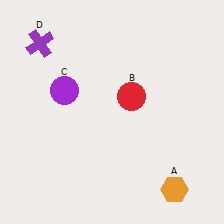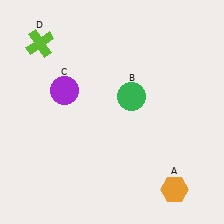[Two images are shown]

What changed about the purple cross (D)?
In Image 1, D is purple. In Image 2, it changed to lime.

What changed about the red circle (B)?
In Image 1, B is red. In Image 2, it changed to green.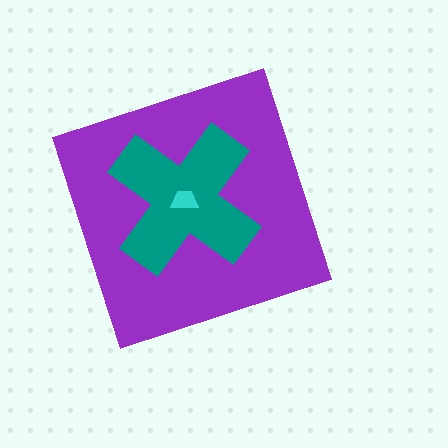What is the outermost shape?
The purple diamond.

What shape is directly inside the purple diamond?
The teal cross.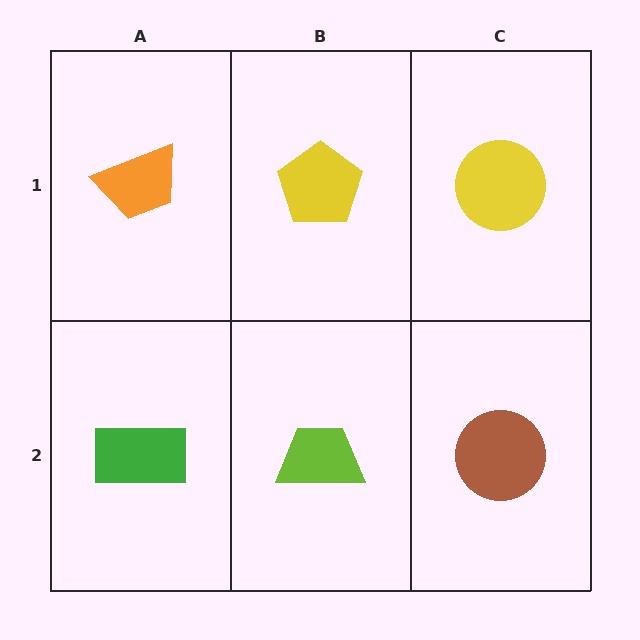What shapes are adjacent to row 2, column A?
An orange trapezoid (row 1, column A), a lime trapezoid (row 2, column B).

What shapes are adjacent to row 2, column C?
A yellow circle (row 1, column C), a lime trapezoid (row 2, column B).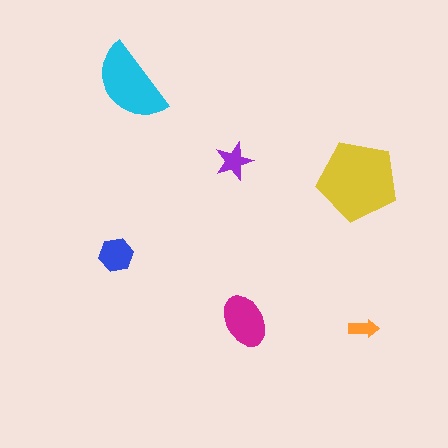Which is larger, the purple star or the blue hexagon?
The blue hexagon.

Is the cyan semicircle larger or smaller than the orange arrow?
Larger.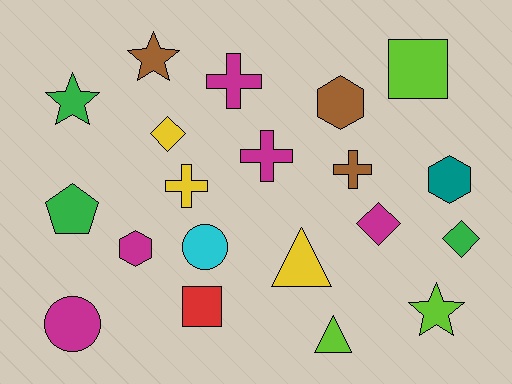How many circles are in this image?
There are 2 circles.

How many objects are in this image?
There are 20 objects.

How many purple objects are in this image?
There are no purple objects.